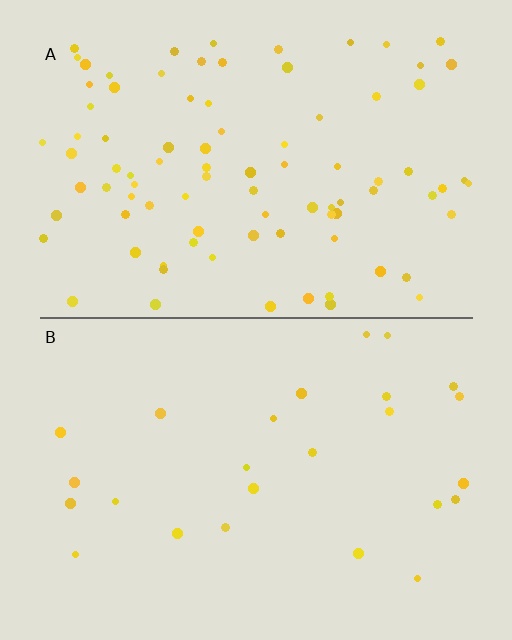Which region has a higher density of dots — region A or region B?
A (the top).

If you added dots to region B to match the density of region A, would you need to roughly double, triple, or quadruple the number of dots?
Approximately triple.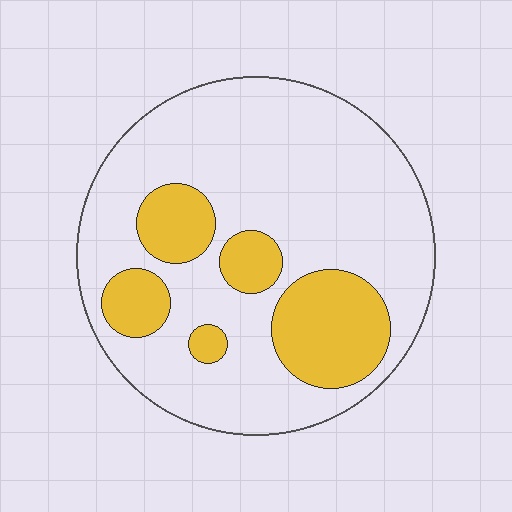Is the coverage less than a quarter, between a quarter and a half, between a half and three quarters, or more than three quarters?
Less than a quarter.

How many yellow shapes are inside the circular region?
5.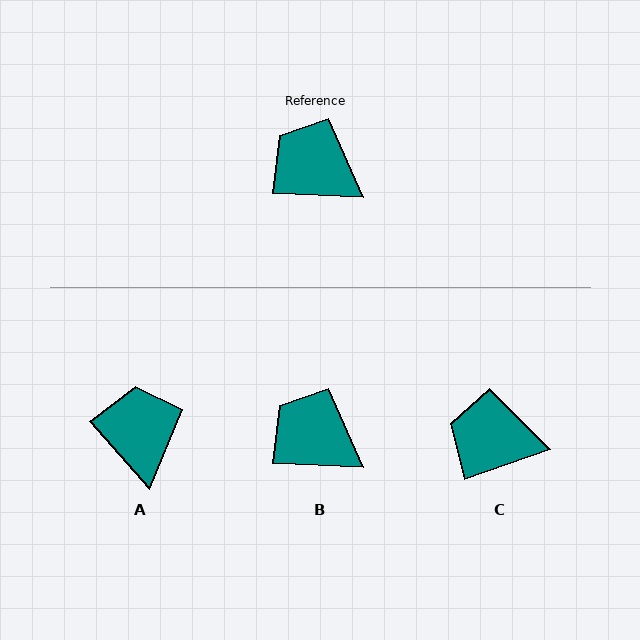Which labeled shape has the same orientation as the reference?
B.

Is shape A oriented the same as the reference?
No, it is off by about 46 degrees.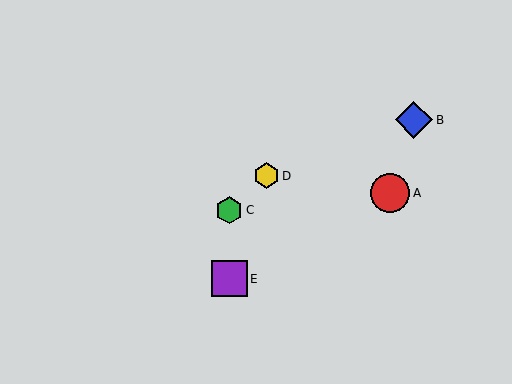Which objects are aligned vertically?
Objects C, E are aligned vertically.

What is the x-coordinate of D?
Object D is at x≈266.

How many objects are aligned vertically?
2 objects (C, E) are aligned vertically.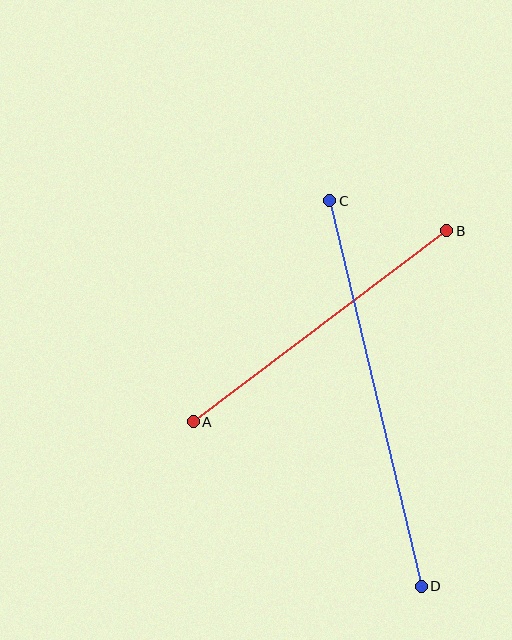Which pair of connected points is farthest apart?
Points C and D are farthest apart.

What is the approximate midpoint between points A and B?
The midpoint is at approximately (320, 326) pixels.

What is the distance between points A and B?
The distance is approximately 317 pixels.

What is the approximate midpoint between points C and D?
The midpoint is at approximately (376, 393) pixels.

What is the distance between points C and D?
The distance is approximately 396 pixels.